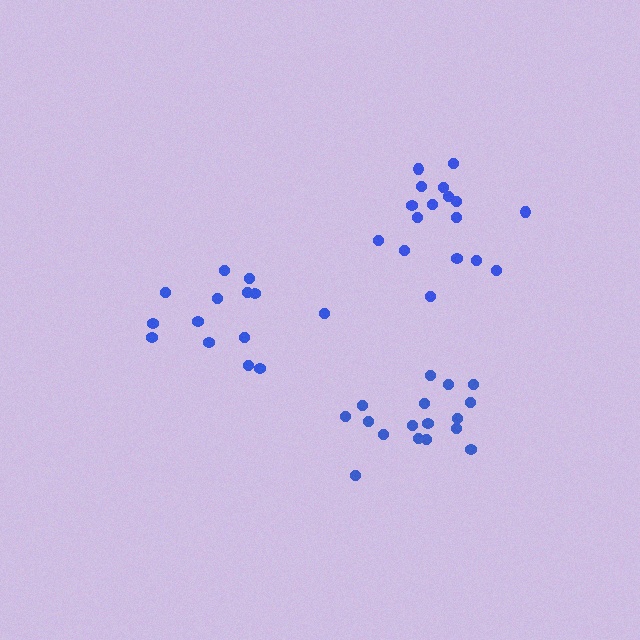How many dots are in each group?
Group 1: 17 dots, Group 2: 14 dots, Group 3: 17 dots (48 total).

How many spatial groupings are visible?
There are 3 spatial groupings.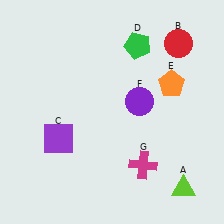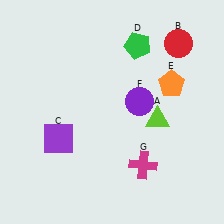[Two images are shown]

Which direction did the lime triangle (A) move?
The lime triangle (A) moved up.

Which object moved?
The lime triangle (A) moved up.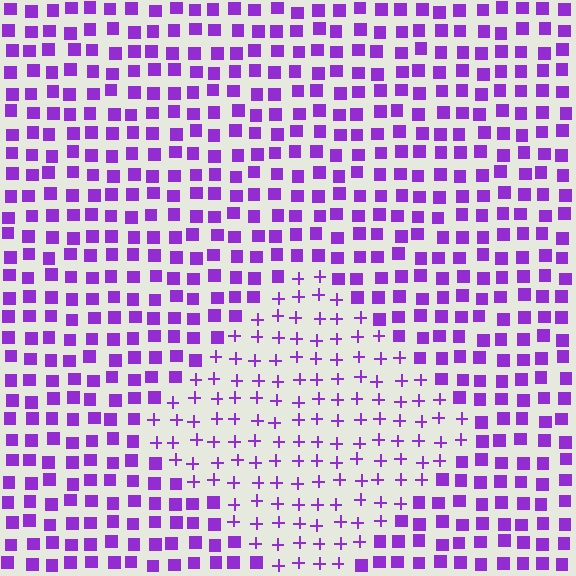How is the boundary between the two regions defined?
The boundary is defined by a change in element shape: plus signs inside vs. squares outside. All elements share the same color and spacing.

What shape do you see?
I see a diamond.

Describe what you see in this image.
The image is filled with small purple elements arranged in a uniform grid. A diamond-shaped region contains plus signs, while the surrounding area contains squares. The boundary is defined purely by the change in element shape.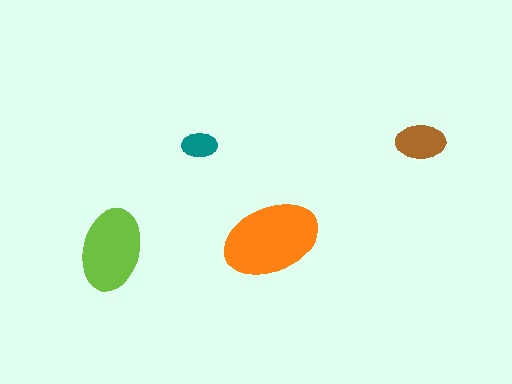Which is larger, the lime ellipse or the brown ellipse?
The lime one.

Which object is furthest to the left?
The lime ellipse is leftmost.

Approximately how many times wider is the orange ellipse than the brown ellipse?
About 2 times wider.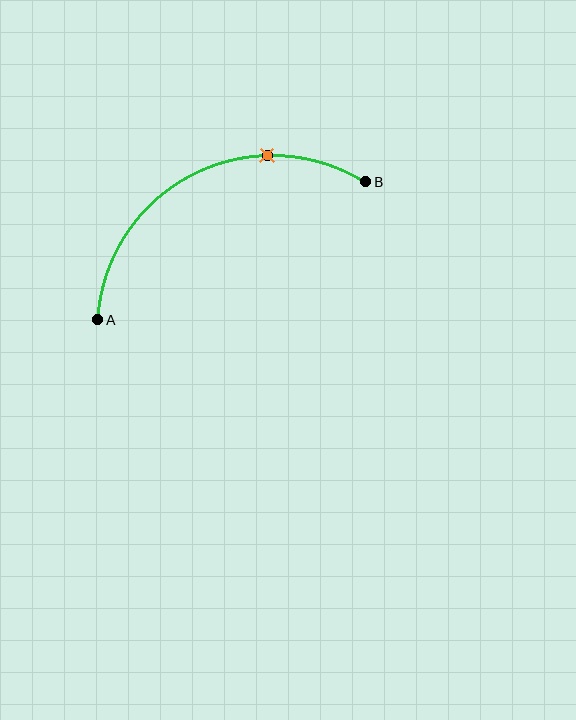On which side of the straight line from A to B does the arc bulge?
The arc bulges above the straight line connecting A and B.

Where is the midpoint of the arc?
The arc midpoint is the point on the curve farthest from the straight line joining A and B. It sits above that line.